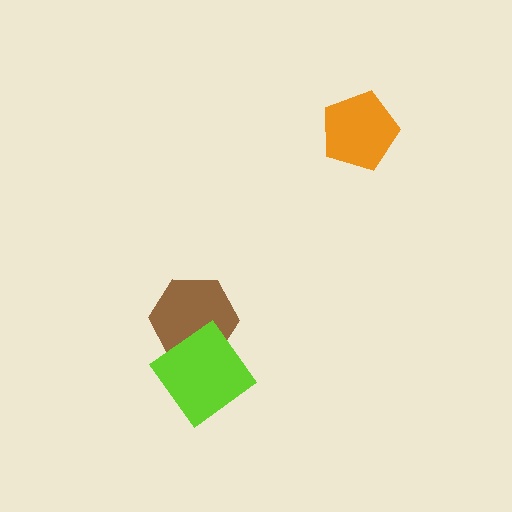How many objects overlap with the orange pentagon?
0 objects overlap with the orange pentagon.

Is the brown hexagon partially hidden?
Yes, it is partially covered by another shape.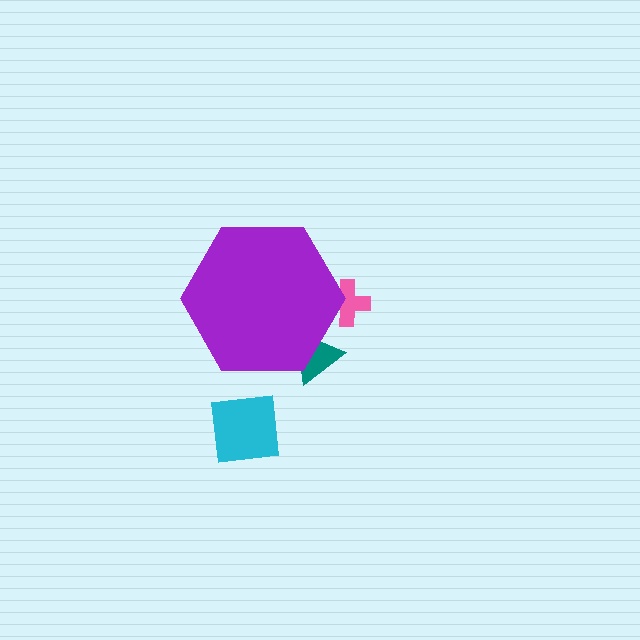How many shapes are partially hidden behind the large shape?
2 shapes are partially hidden.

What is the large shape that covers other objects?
A purple hexagon.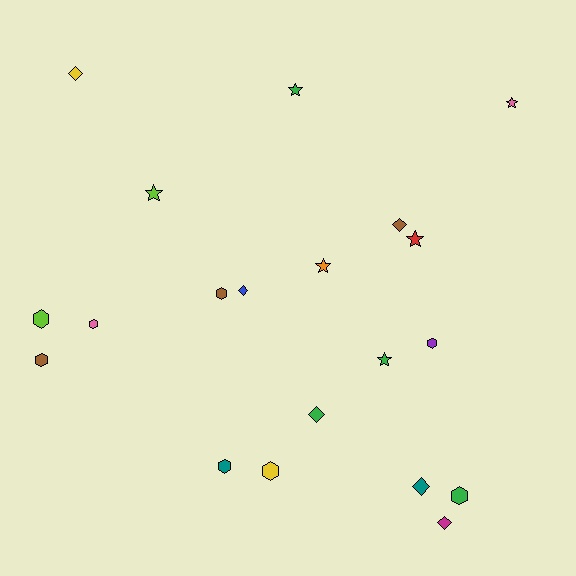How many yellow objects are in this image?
There are 2 yellow objects.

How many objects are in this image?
There are 20 objects.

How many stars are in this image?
There are 6 stars.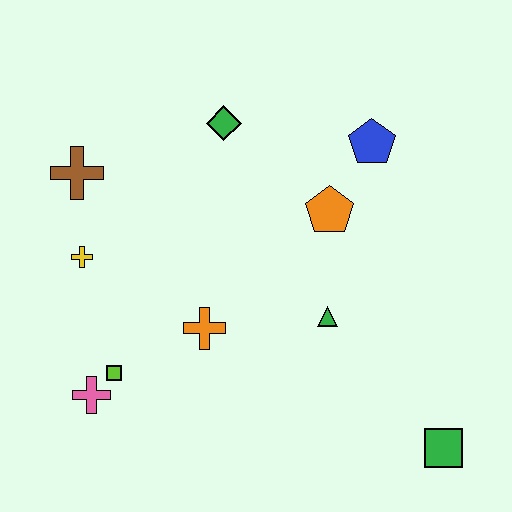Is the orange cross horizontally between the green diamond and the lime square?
Yes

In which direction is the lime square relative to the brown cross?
The lime square is below the brown cross.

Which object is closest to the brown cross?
The yellow cross is closest to the brown cross.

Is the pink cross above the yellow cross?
No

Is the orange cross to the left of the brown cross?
No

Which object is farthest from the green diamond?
The green square is farthest from the green diamond.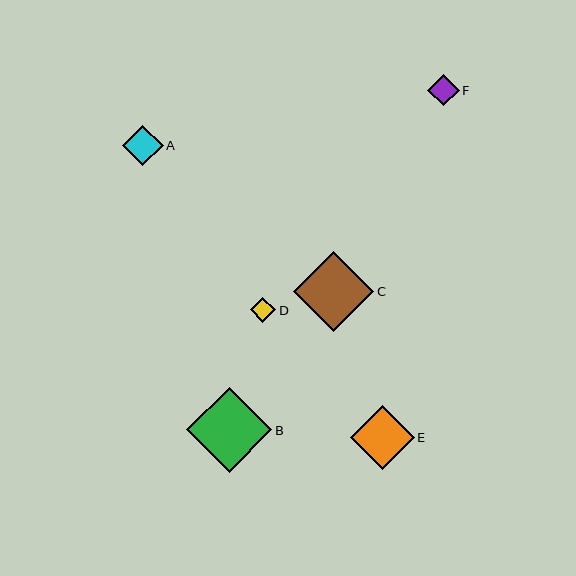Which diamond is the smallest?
Diamond D is the smallest with a size of approximately 25 pixels.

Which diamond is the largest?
Diamond B is the largest with a size of approximately 85 pixels.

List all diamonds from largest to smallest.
From largest to smallest: B, C, E, A, F, D.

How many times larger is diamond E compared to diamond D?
Diamond E is approximately 2.5 times the size of diamond D.